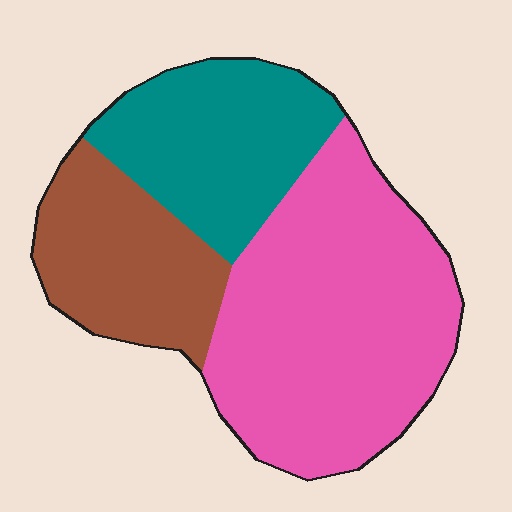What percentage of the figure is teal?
Teal covers around 25% of the figure.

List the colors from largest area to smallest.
From largest to smallest: pink, teal, brown.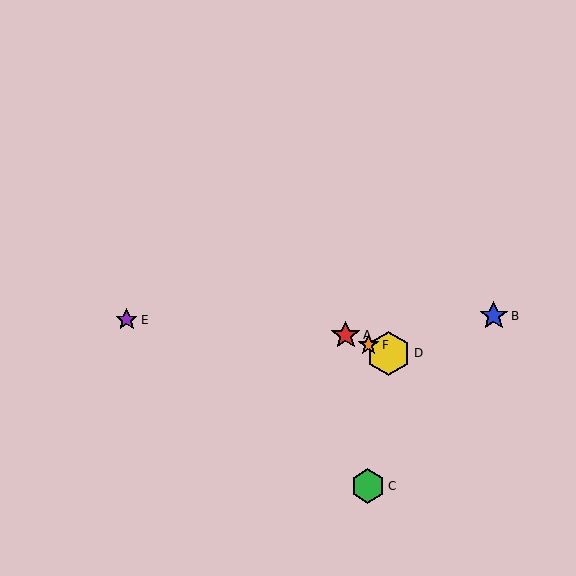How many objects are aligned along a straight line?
3 objects (A, D, F) are aligned along a straight line.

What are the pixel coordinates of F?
Object F is at (368, 345).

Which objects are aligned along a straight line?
Objects A, D, F are aligned along a straight line.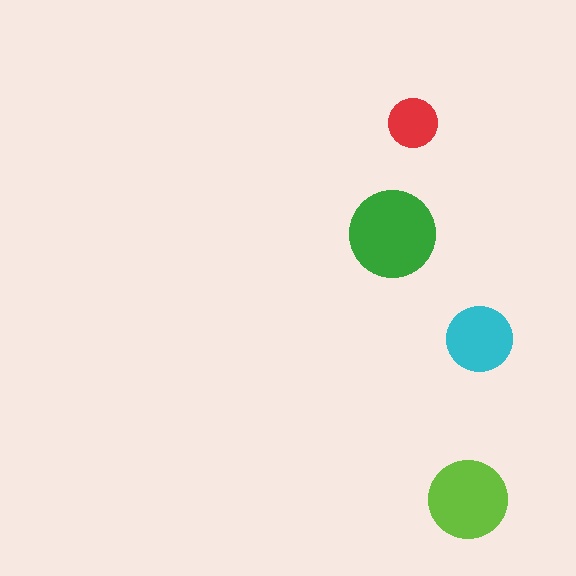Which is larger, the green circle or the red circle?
The green one.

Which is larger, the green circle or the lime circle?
The green one.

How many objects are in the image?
There are 4 objects in the image.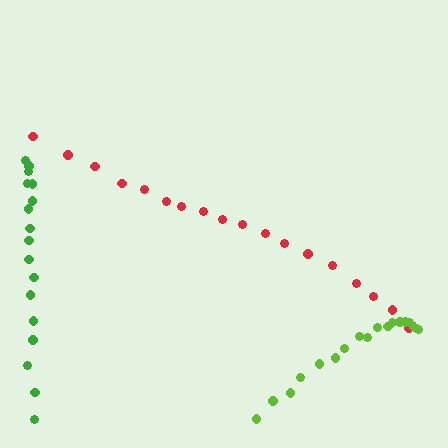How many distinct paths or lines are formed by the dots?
There are 3 distinct paths.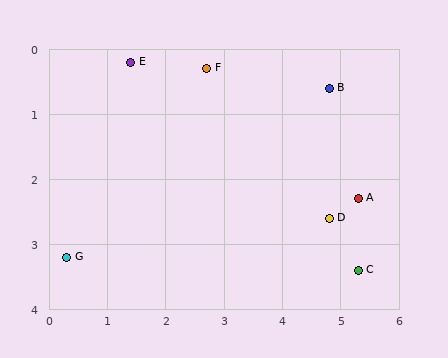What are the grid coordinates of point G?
Point G is at approximately (0.3, 3.2).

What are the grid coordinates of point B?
Point B is at approximately (4.8, 0.6).